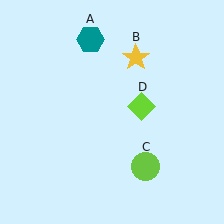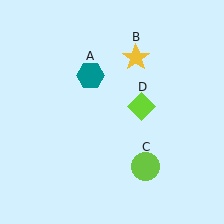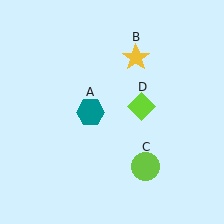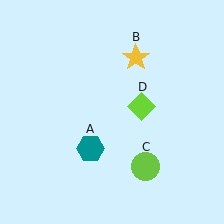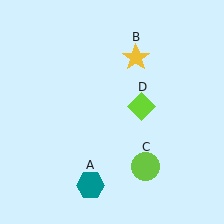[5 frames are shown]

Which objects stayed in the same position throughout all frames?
Yellow star (object B) and lime circle (object C) and lime diamond (object D) remained stationary.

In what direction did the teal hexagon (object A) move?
The teal hexagon (object A) moved down.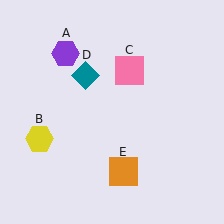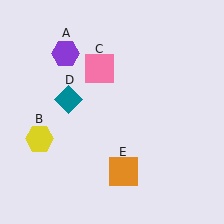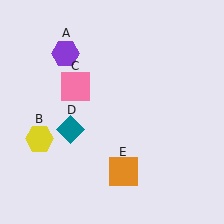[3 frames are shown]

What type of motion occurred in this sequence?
The pink square (object C), teal diamond (object D) rotated counterclockwise around the center of the scene.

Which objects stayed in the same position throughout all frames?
Purple hexagon (object A) and yellow hexagon (object B) and orange square (object E) remained stationary.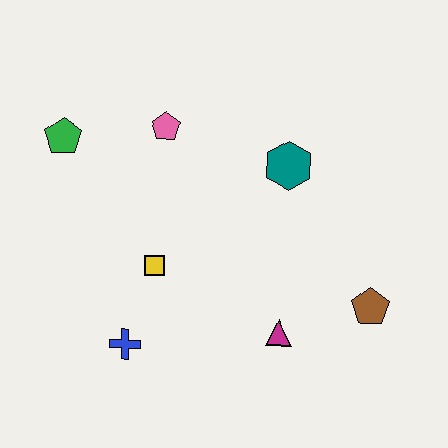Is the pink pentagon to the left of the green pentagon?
No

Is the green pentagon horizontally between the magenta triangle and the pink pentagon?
No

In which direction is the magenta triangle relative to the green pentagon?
The magenta triangle is to the right of the green pentagon.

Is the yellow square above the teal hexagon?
No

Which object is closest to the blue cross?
The yellow square is closest to the blue cross.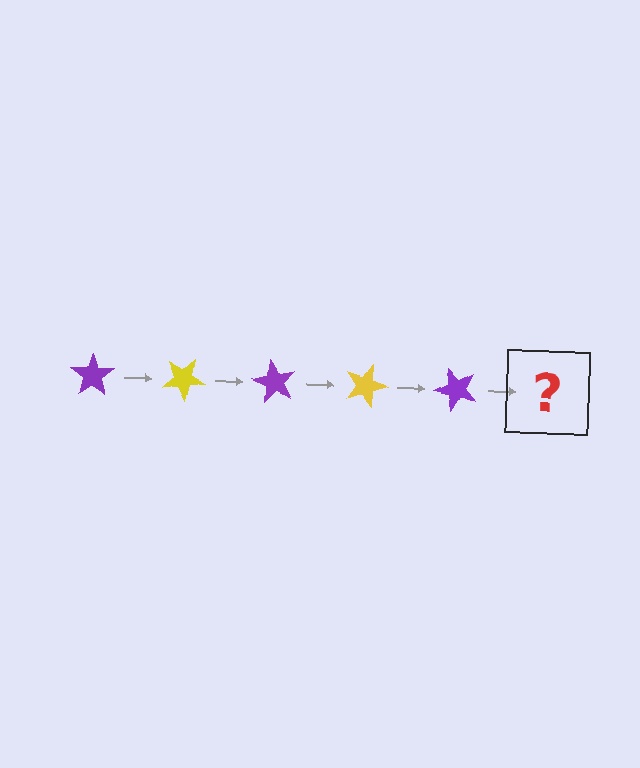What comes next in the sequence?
The next element should be a yellow star, rotated 150 degrees from the start.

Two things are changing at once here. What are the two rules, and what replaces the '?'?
The two rules are that it rotates 30 degrees each step and the color cycles through purple and yellow. The '?' should be a yellow star, rotated 150 degrees from the start.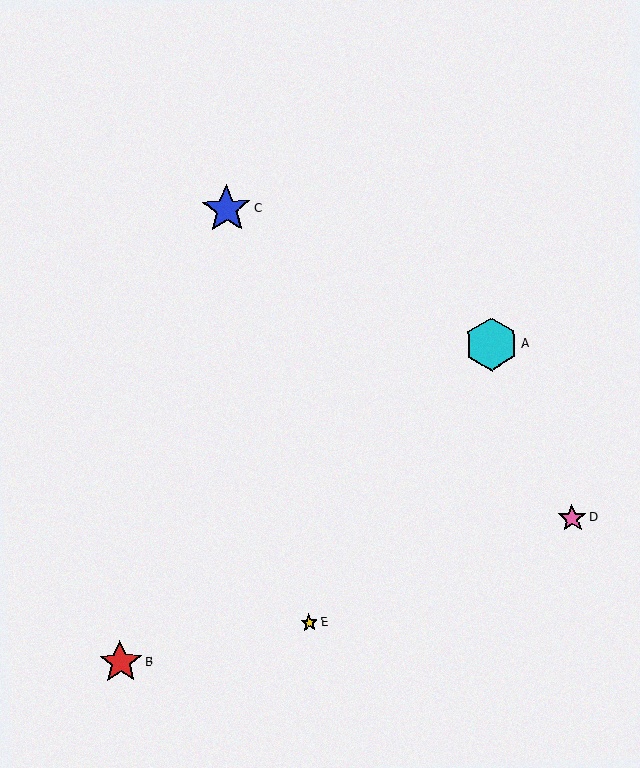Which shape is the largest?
The cyan hexagon (labeled A) is the largest.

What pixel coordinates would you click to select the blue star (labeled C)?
Click at (226, 209) to select the blue star C.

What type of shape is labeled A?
Shape A is a cyan hexagon.